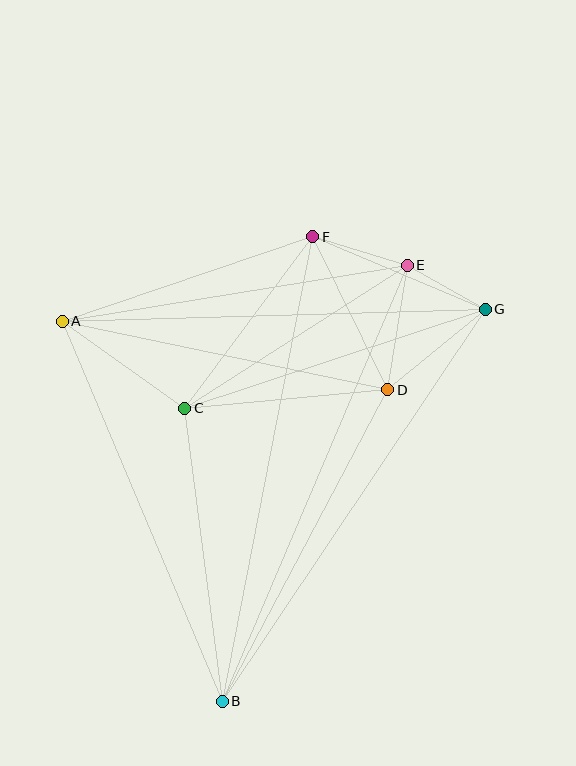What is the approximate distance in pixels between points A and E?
The distance between A and E is approximately 350 pixels.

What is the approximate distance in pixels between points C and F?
The distance between C and F is approximately 214 pixels.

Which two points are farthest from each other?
Points B and E are farthest from each other.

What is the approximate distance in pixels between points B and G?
The distance between B and G is approximately 472 pixels.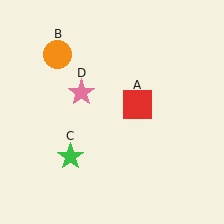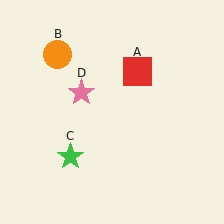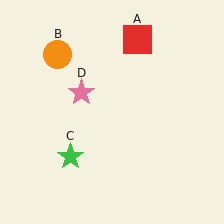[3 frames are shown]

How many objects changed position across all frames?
1 object changed position: red square (object A).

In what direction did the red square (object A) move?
The red square (object A) moved up.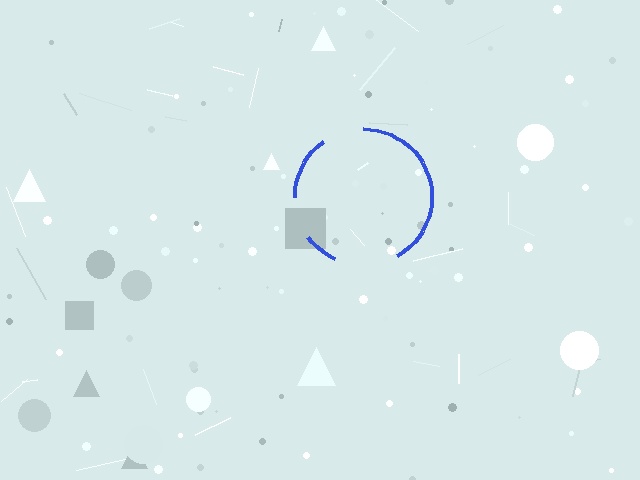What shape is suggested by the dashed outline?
The dashed outline suggests a circle.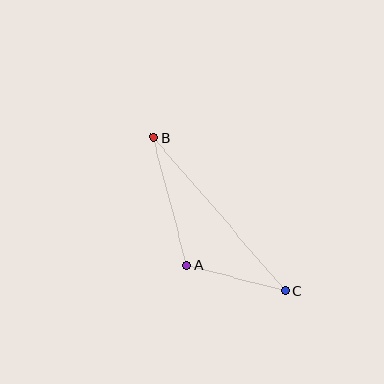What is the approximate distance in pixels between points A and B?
The distance between A and B is approximately 132 pixels.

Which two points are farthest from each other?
Points B and C are farthest from each other.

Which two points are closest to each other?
Points A and C are closest to each other.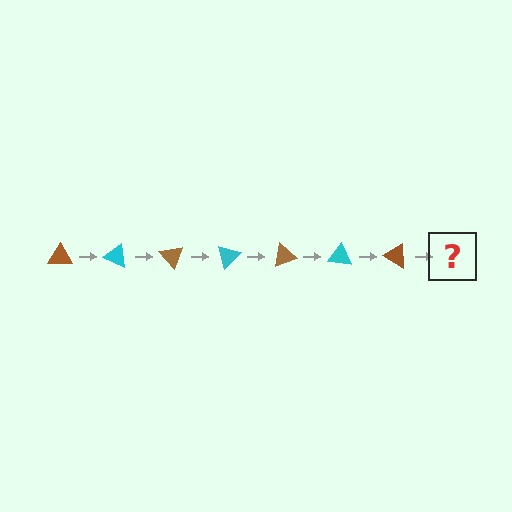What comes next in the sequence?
The next element should be a cyan triangle, rotated 175 degrees from the start.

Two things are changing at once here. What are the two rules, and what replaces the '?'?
The two rules are that it rotates 25 degrees each step and the color cycles through brown and cyan. The '?' should be a cyan triangle, rotated 175 degrees from the start.